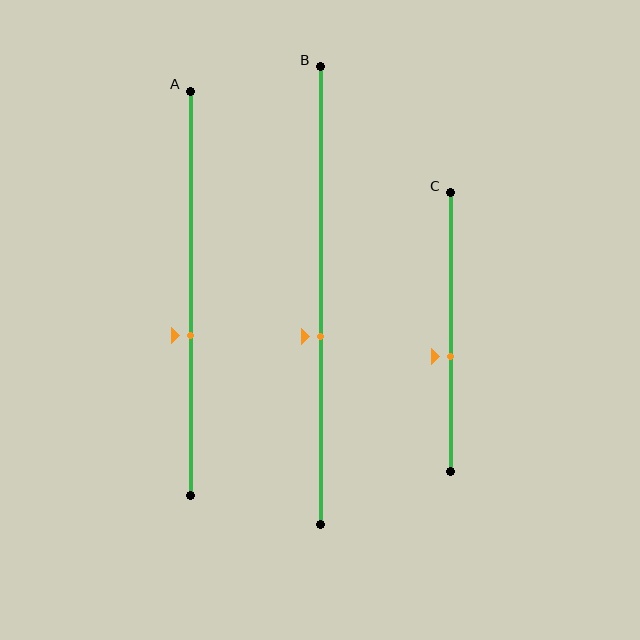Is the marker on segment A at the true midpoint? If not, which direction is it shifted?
No, the marker on segment A is shifted downward by about 10% of the segment length.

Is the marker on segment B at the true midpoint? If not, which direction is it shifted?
No, the marker on segment B is shifted downward by about 9% of the segment length.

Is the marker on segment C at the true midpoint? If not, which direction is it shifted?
No, the marker on segment C is shifted downward by about 9% of the segment length.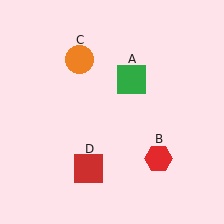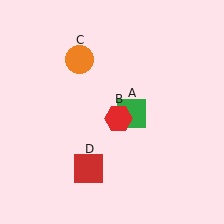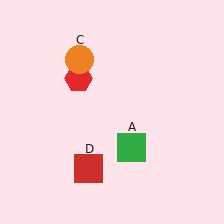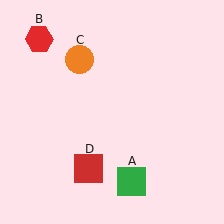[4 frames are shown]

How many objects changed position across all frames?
2 objects changed position: green square (object A), red hexagon (object B).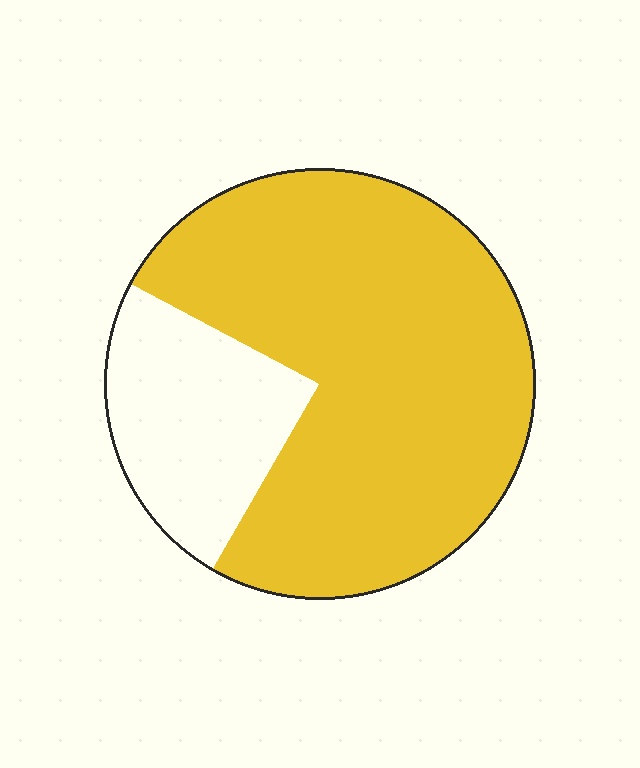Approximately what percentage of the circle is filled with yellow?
Approximately 75%.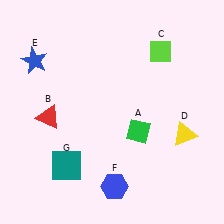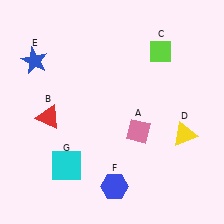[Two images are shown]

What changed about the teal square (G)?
In Image 1, G is teal. In Image 2, it changed to cyan.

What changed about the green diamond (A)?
In Image 1, A is green. In Image 2, it changed to pink.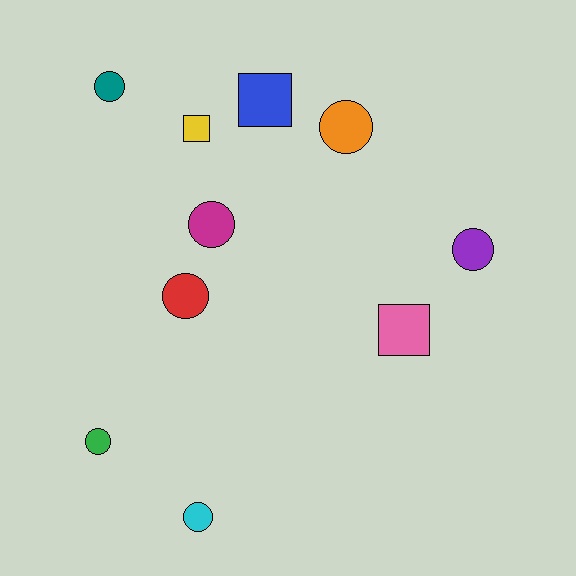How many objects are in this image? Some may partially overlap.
There are 10 objects.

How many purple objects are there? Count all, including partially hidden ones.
There is 1 purple object.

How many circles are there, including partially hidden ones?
There are 7 circles.